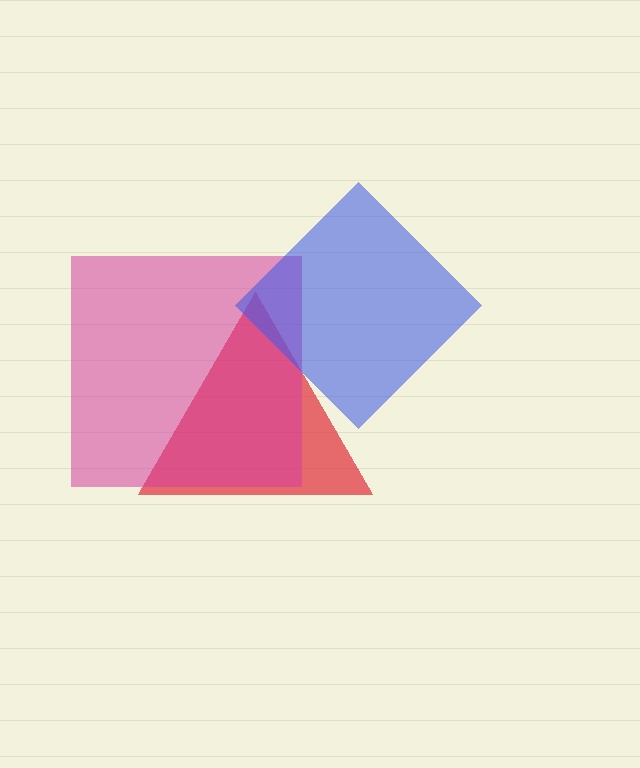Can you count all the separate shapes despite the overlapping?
Yes, there are 3 separate shapes.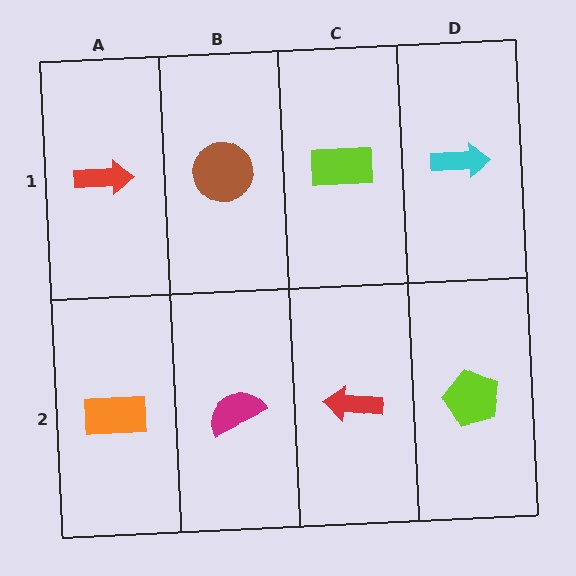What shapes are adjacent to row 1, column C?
A red arrow (row 2, column C), a brown circle (row 1, column B), a cyan arrow (row 1, column D).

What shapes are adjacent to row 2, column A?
A red arrow (row 1, column A), a magenta semicircle (row 2, column B).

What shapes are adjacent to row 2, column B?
A brown circle (row 1, column B), an orange rectangle (row 2, column A), a red arrow (row 2, column C).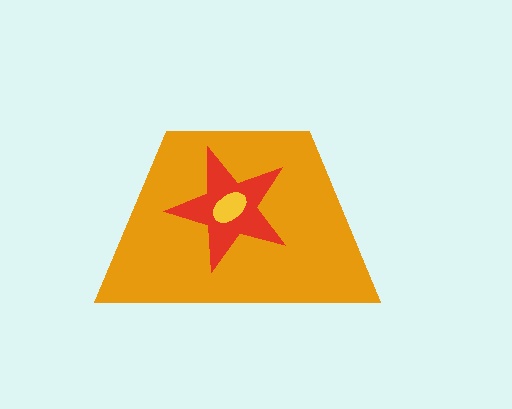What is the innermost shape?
The yellow ellipse.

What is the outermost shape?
The orange trapezoid.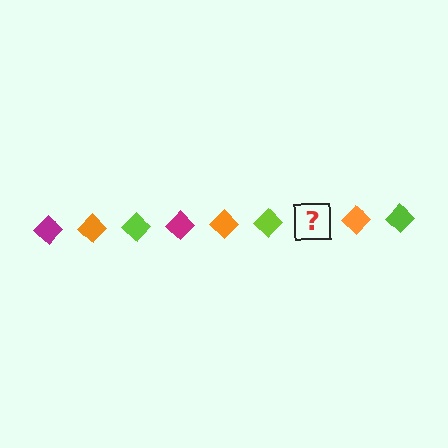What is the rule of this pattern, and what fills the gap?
The rule is that the pattern cycles through magenta, orange, lime diamonds. The gap should be filled with a magenta diamond.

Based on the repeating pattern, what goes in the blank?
The blank should be a magenta diamond.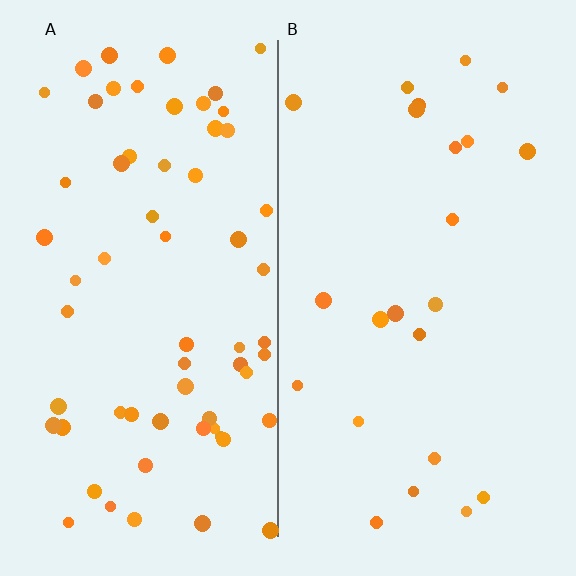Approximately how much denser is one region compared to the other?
Approximately 2.7× — region A over region B.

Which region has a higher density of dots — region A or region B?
A (the left).